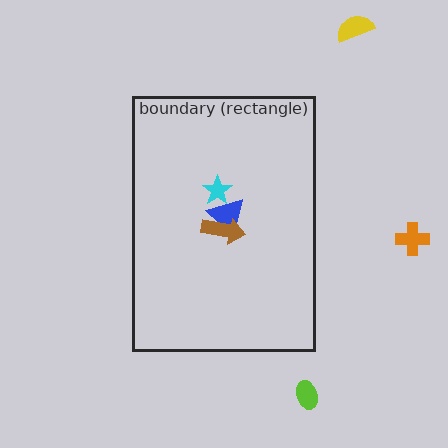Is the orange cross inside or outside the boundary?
Outside.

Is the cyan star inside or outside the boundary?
Inside.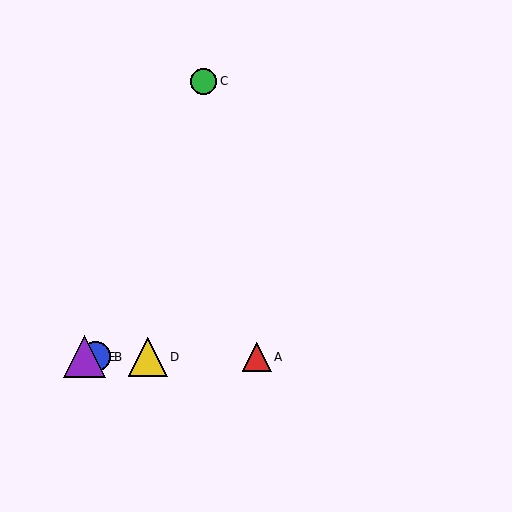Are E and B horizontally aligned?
Yes, both are at y≈357.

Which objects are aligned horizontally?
Objects A, B, D, E are aligned horizontally.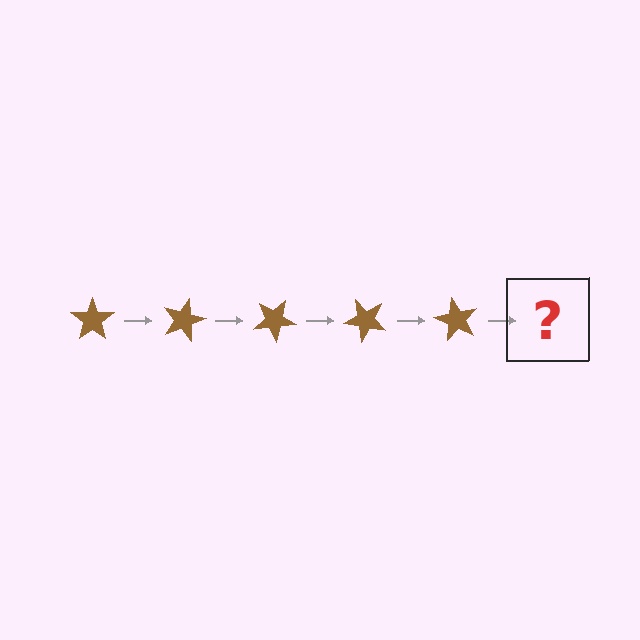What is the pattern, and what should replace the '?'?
The pattern is that the star rotates 15 degrees each step. The '?' should be a brown star rotated 75 degrees.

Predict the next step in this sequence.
The next step is a brown star rotated 75 degrees.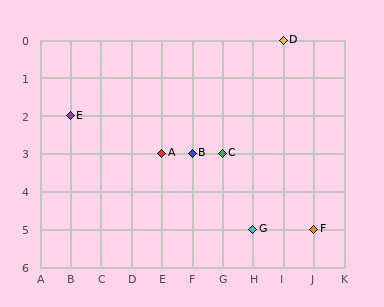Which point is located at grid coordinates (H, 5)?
Point G is at (H, 5).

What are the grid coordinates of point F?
Point F is at grid coordinates (J, 5).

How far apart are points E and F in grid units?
Points E and F are 8 columns and 3 rows apart (about 8.5 grid units diagonally).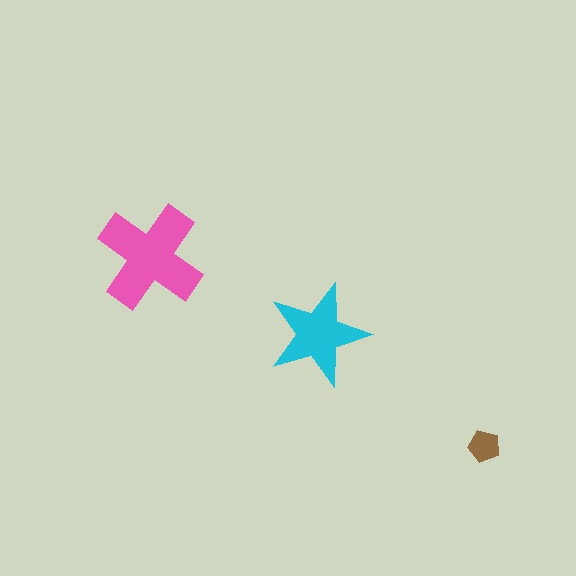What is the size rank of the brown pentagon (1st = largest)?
3rd.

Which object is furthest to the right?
The brown pentagon is rightmost.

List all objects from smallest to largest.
The brown pentagon, the cyan star, the pink cross.